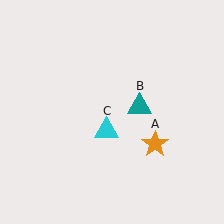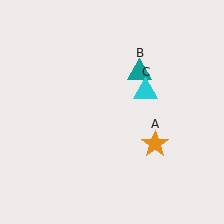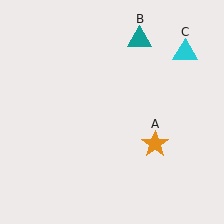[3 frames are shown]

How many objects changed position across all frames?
2 objects changed position: teal triangle (object B), cyan triangle (object C).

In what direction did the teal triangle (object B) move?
The teal triangle (object B) moved up.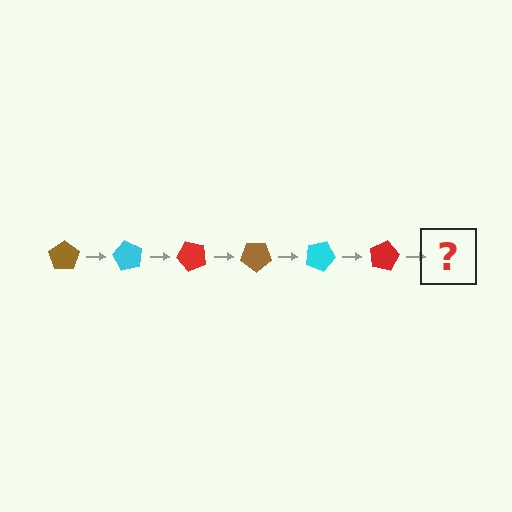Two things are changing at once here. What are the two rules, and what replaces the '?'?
The two rules are that it rotates 60 degrees each step and the color cycles through brown, cyan, and red. The '?' should be a brown pentagon, rotated 360 degrees from the start.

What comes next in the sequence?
The next element should be a brown pentagon, rotated 360 degrees from the start.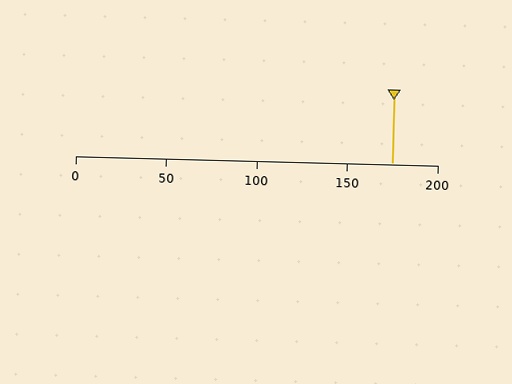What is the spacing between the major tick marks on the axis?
The major ticks are spaced 50 apart.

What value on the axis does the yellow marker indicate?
The marker indicates approximately 175.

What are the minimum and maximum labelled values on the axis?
The axis runs from 0 to 200.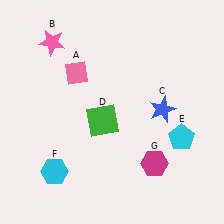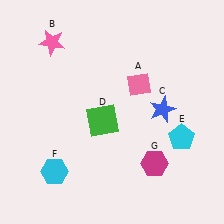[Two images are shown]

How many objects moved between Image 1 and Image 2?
1 object moved between the two images.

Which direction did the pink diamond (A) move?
The pink diamond (A) moved right.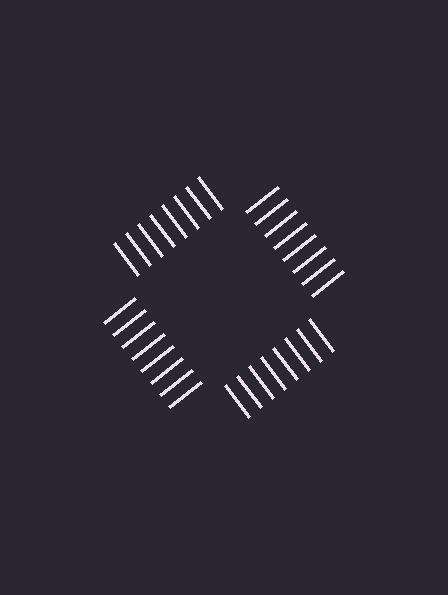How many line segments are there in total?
32 — 8 along each of the 4 edges.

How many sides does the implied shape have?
4 sides — the line-ends trace a square.